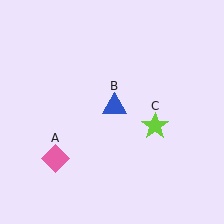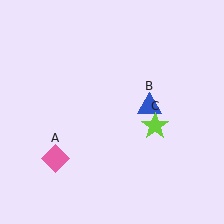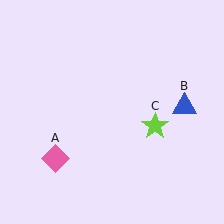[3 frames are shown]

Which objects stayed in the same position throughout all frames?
Pink diamond (object A) and lime star (object C) remained stationary.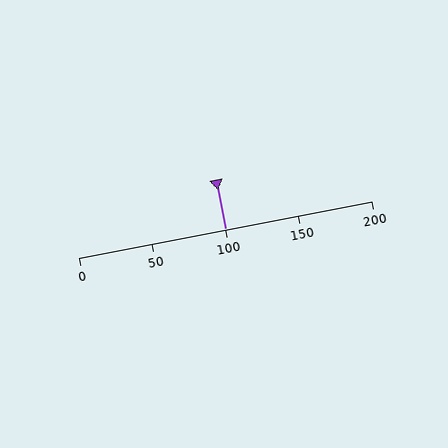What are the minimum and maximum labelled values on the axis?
The axis runs from 0 to 200.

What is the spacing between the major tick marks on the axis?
The major ticks are spaced 50 apart.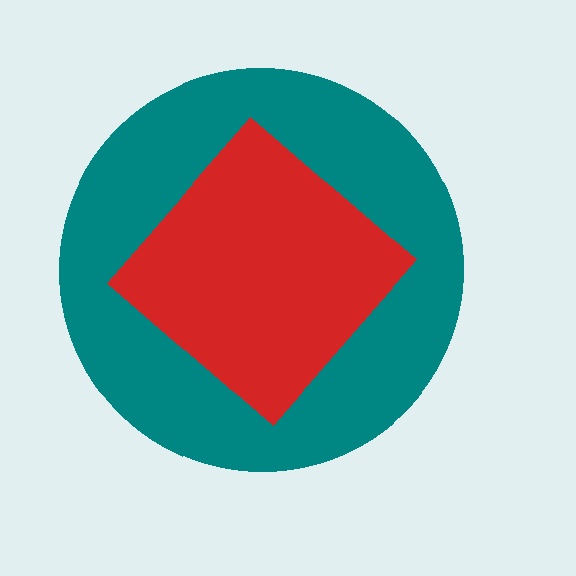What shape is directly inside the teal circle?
The red diamond.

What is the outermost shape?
The teal circle.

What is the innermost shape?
The red diamond.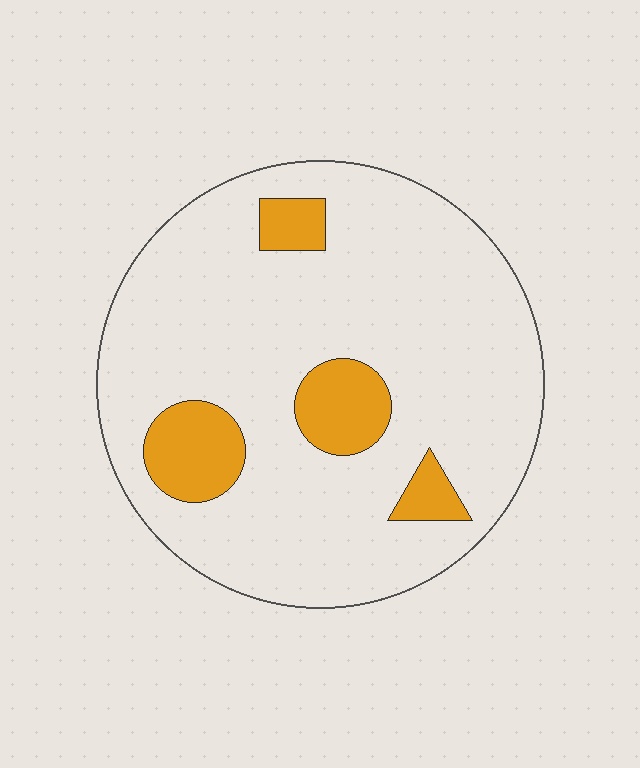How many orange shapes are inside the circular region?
4.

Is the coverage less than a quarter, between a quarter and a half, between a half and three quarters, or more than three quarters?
Less than a quarter.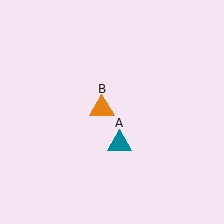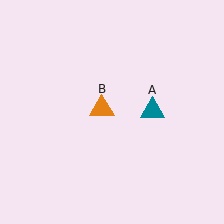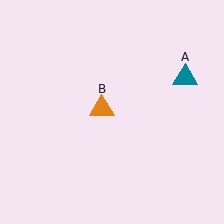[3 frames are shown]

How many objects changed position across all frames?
1 object changed position: teal triangle (object A).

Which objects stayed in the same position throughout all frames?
Orange triangle (object B) remained stationary.